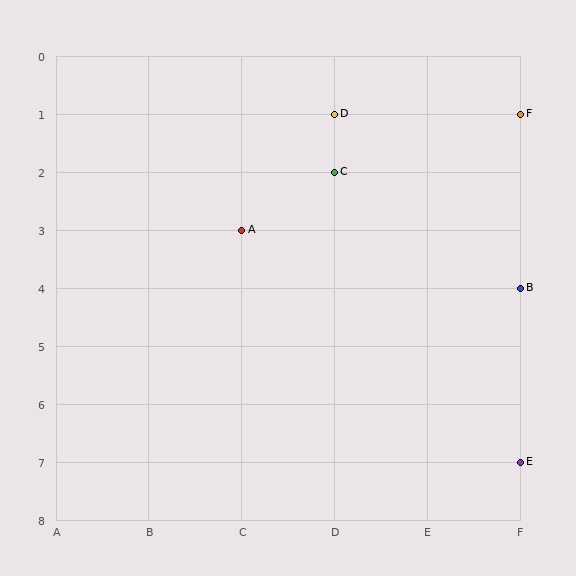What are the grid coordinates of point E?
Point E is at grid coordinates (F, 7).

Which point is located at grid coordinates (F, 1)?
Point F is at (F, 1).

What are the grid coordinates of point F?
Point F is at grid coordinates (F, 1).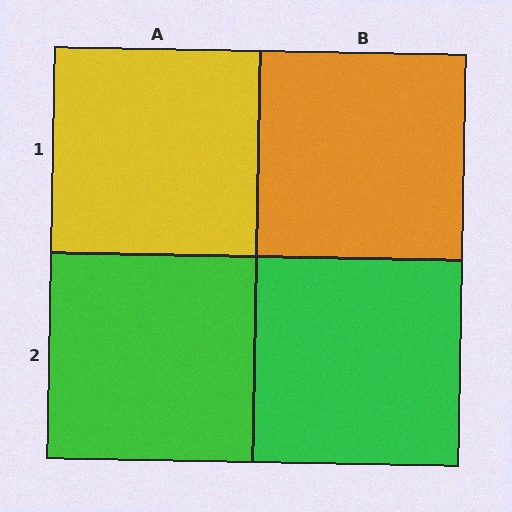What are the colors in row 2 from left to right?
Green, green.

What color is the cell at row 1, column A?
Yellow.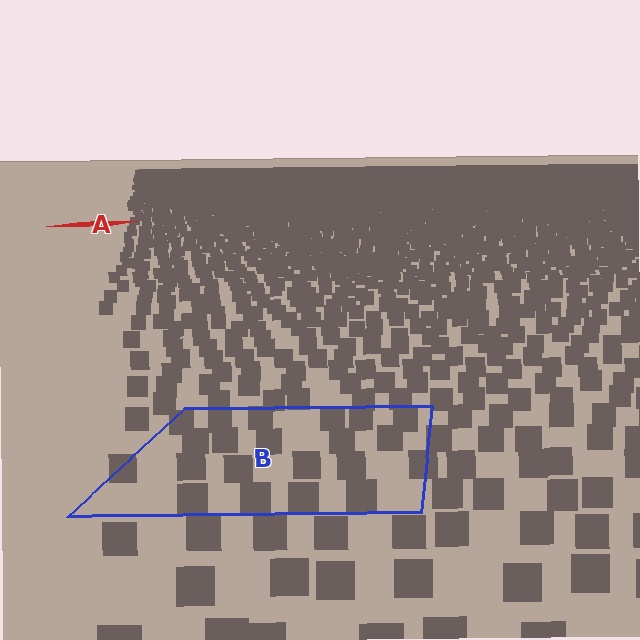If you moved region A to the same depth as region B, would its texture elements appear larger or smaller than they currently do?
They would appear larger. At a closer depth, the same texture elements are projected at a bigger on-screen size.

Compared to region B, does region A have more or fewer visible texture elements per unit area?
Region A has more texture elements per unit area — they are packed more densely because it is farther away.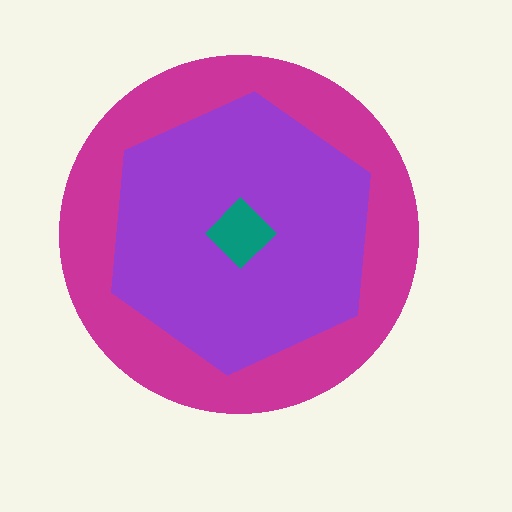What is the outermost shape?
The magenta circle.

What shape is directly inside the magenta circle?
The purple hexagon.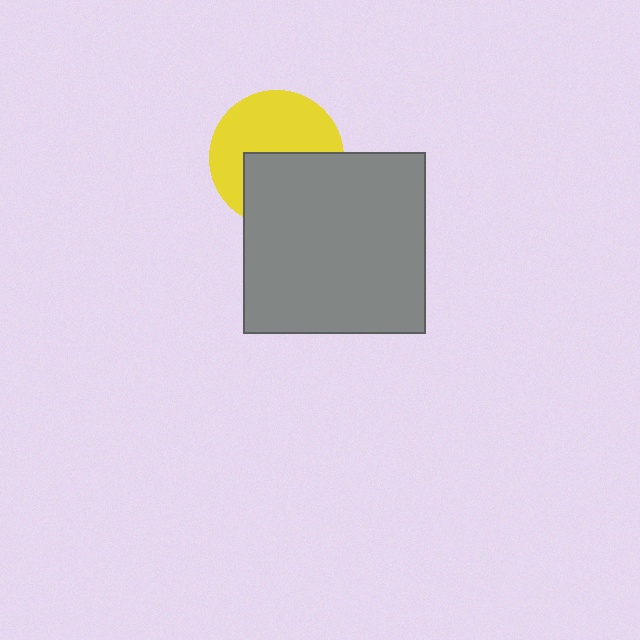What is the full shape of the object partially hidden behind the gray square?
The partially hidden object is a yellow circle.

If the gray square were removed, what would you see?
You would see the complete yellow circle.